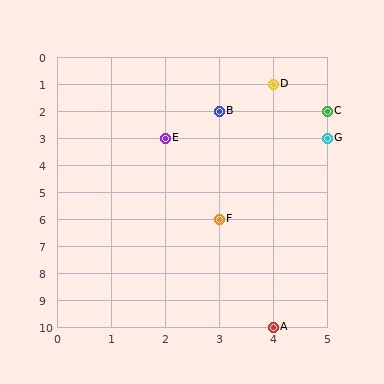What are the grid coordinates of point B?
Point B is at grid coordinates (3, 2).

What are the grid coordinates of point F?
Point F is at grid coordinates (3, 6).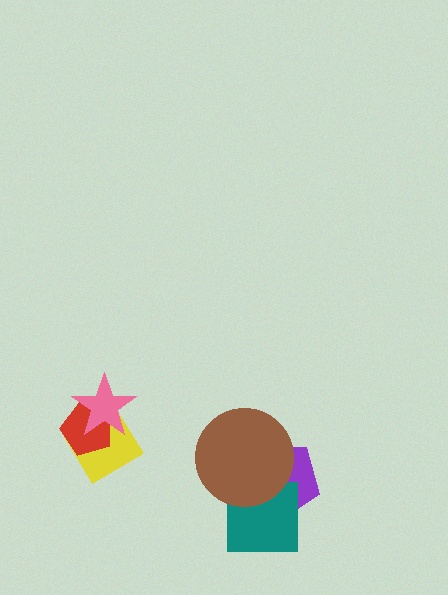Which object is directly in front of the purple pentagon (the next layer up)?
The teal square is directly in front of the purple pentagon.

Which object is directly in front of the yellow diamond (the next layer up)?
The red pentagon is directly in front of the yellow diamond.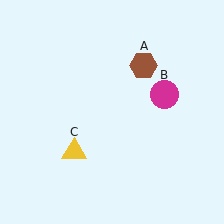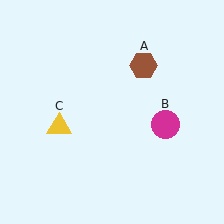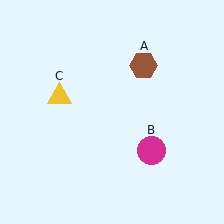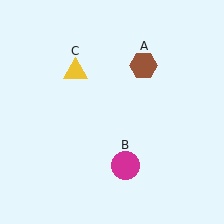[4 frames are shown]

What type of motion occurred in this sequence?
The magenta circle (object B), yellow triangle (object C) rotated clockwise around the center of the scene.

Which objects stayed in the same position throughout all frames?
Brown hexagon (object A) remained stationary.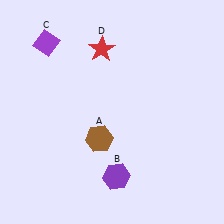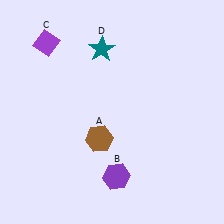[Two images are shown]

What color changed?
The star (D) changed from red in Image 1 to teal in Image 2.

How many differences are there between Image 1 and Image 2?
There is 1 difference between the two images.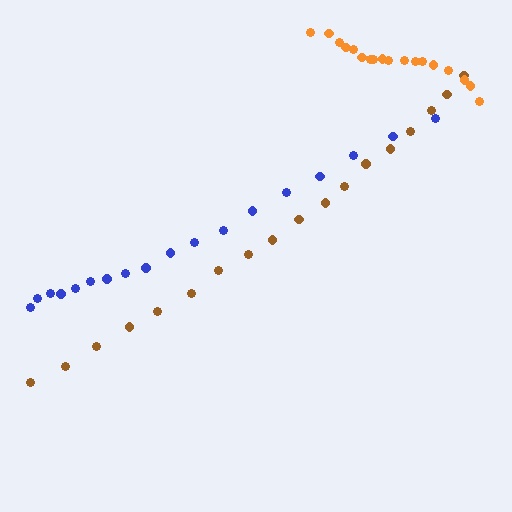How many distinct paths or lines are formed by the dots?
There are 3 distinct paths.